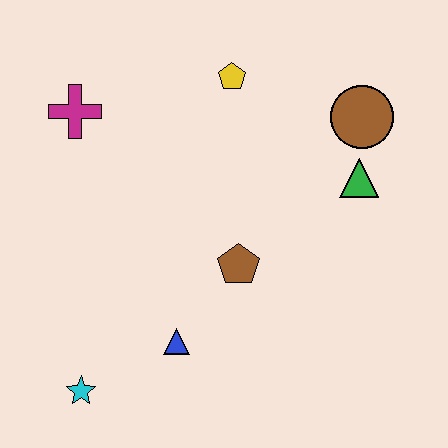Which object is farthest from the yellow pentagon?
The cyan star is farthest from the yellow pentagon.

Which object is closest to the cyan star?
The blue triangle is closest to the cyan star.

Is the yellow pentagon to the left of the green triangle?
Yes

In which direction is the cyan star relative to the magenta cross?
The cyan star is below the magenta cross.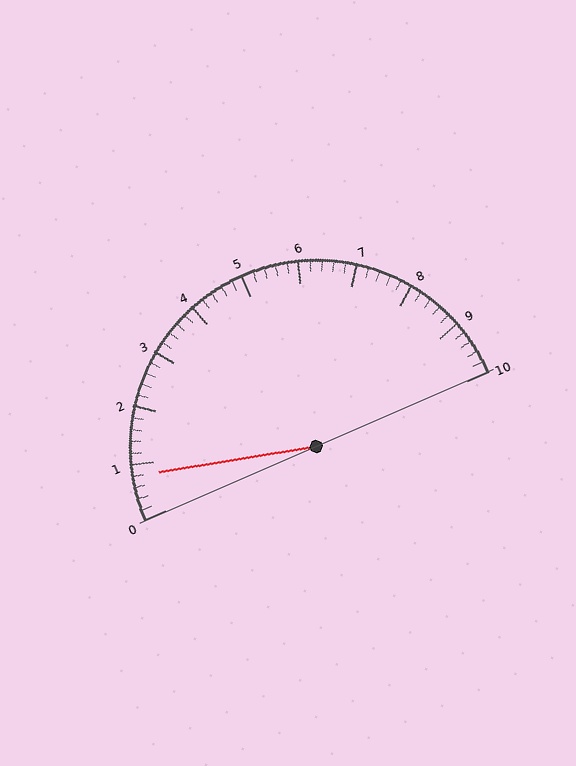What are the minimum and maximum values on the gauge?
The gauge ranges from 0 to 10.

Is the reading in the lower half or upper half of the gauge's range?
The reading is in the lower half of the range (0 to 10).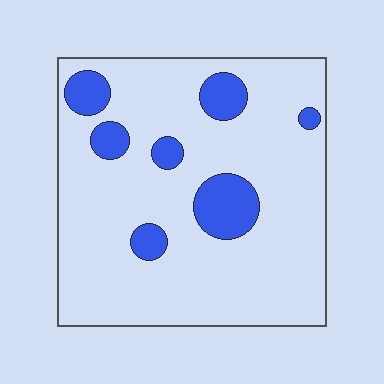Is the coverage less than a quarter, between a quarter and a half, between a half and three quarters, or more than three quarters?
Less than a quarter.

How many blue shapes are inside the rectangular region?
7.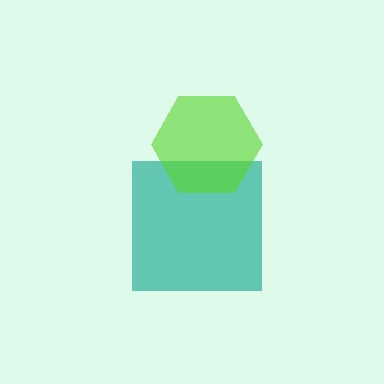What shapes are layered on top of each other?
The layered shapes are: a teal square, a lime hexagon.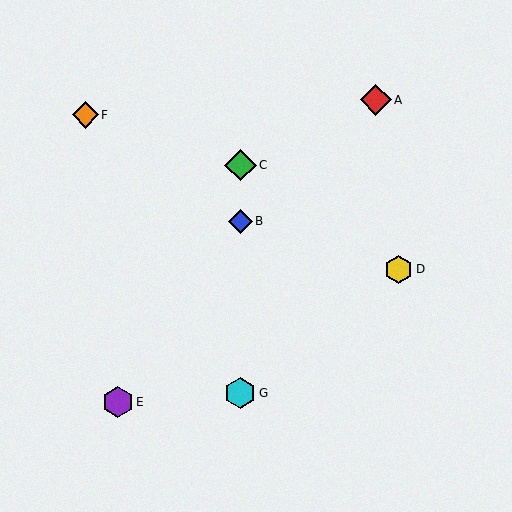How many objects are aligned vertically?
3 objects (B, C, G) are aligned vertically.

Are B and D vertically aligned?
No, B is at x≈240 and D is at x≈399.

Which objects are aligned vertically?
Objects B, C, G are aligned vertically.